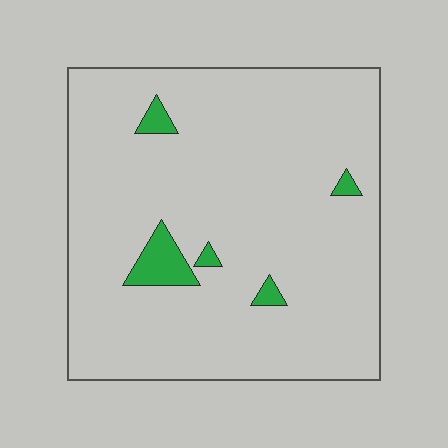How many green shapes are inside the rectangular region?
5.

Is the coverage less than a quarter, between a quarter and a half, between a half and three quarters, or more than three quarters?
Less than a quarter.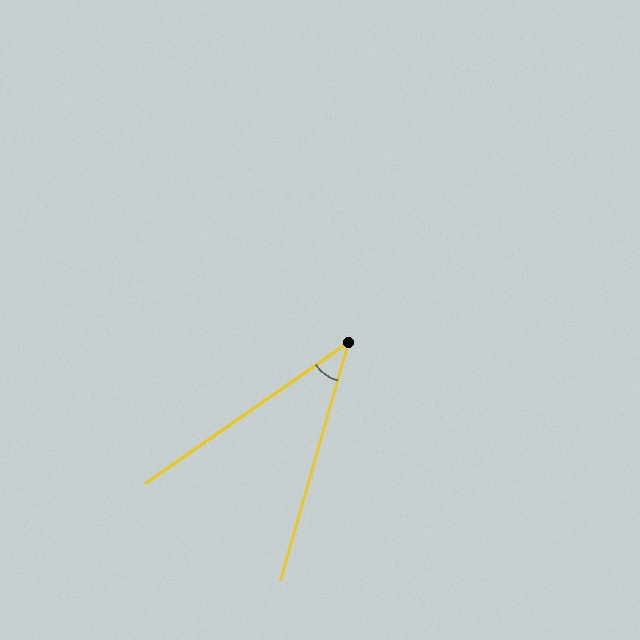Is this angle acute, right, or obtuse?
It is acute.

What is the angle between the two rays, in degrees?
Approximately 39 degrees.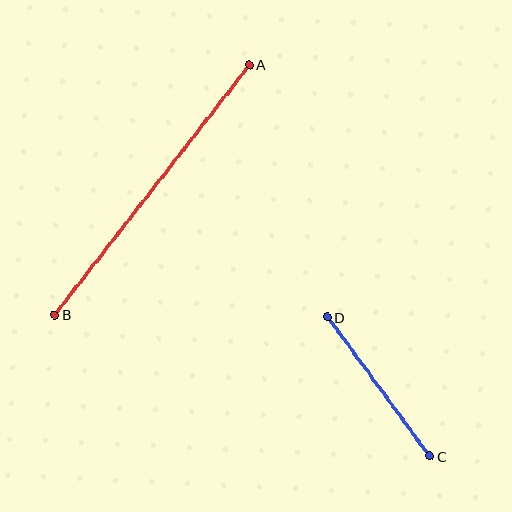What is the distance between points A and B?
The distance is approximately 317 pixels.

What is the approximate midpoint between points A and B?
The midpoint is at approximately (152, 190) pixels.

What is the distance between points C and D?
The distance is approximately 173 pixels.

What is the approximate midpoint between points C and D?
The midpoint is at approximately (379, 387) pixels.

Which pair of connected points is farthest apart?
Points A and B are farthest apart.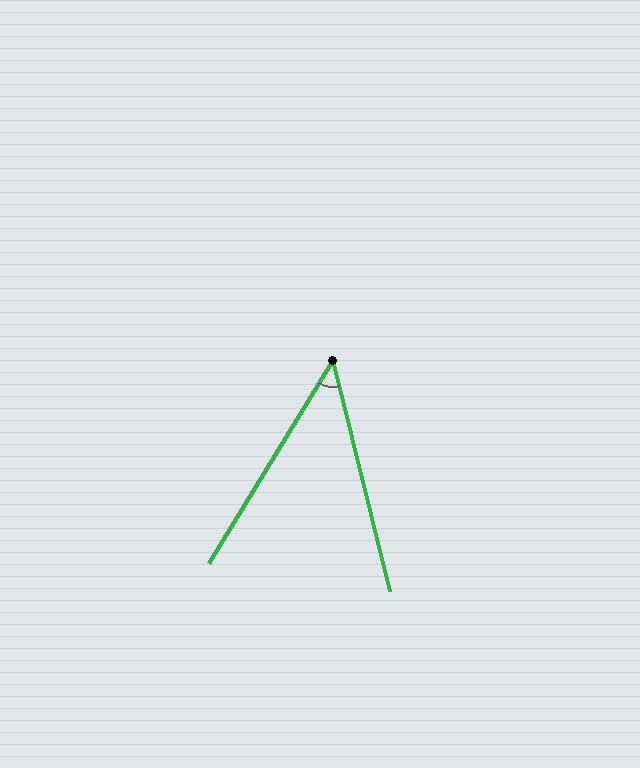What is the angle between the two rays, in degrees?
Approximately 45 degrees.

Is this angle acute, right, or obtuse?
It is acute.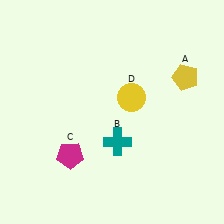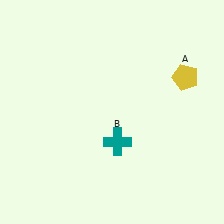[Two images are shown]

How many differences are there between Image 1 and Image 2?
There are 2 differences between the two images.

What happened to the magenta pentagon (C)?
The magenta pentagon (C) was removed in Image 2. It was in the bottom-left area of Image 1.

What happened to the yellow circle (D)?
The yellow circle (D) was removed in Image 2. It was in the top-right area of Image 1.